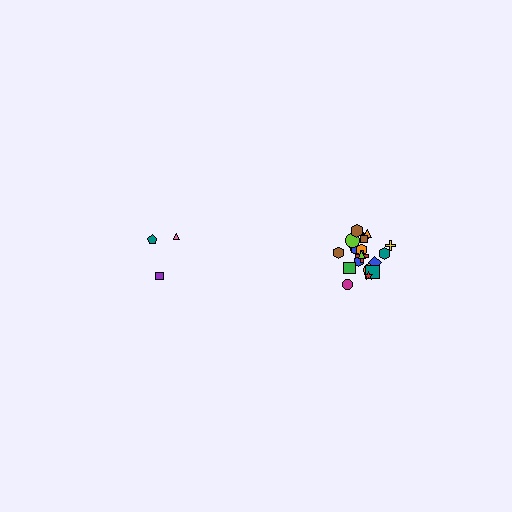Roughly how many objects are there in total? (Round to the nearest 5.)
Roughly 25 objects in total.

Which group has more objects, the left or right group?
The right group.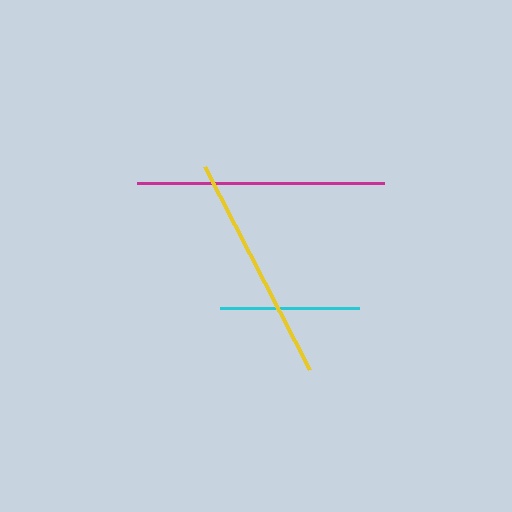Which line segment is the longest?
The magenta line is the longest at approximately 247 pixels.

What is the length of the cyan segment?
The cyan segment is approximately 138 pixels long.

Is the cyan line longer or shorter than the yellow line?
The yellow line is longer than the cyan line.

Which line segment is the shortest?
The cyan line is the shortest at approximately 138 pixels.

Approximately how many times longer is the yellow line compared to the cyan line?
The yellow line is approximately 1.6 times the length of the cyan line.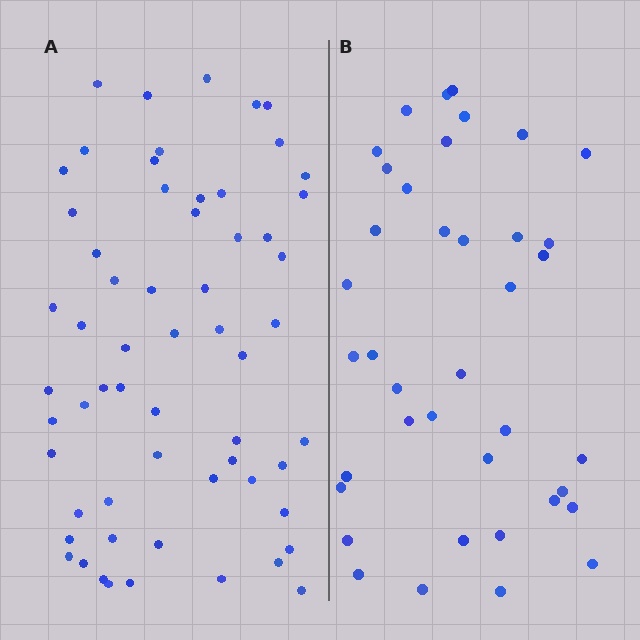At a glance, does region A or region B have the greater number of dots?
Region A (the left region) has more dots.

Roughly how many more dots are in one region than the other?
Region A has approximately 20 more dots than region B.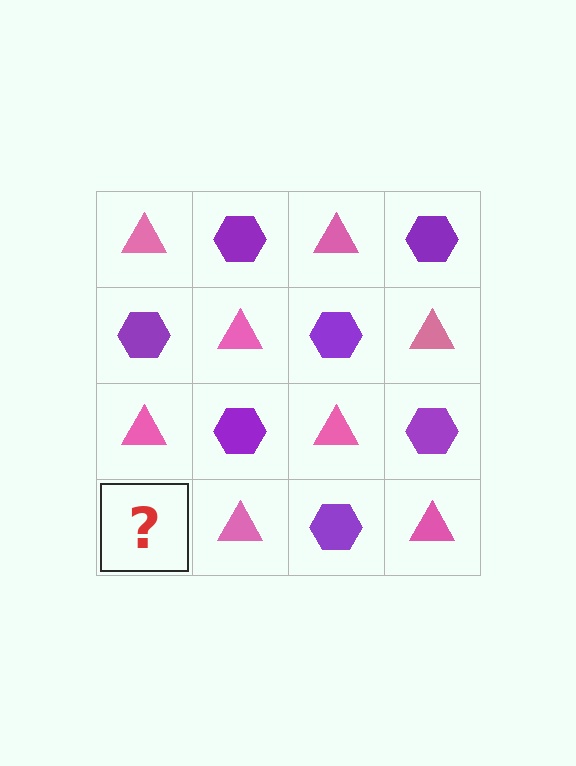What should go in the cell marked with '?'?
The missing cell should contain a purple hexagon.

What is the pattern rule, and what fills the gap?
The rule is that it alternates pink triangle and purple hexagon in a checkerboard pattern. The gap should be filled with a purple hexagon.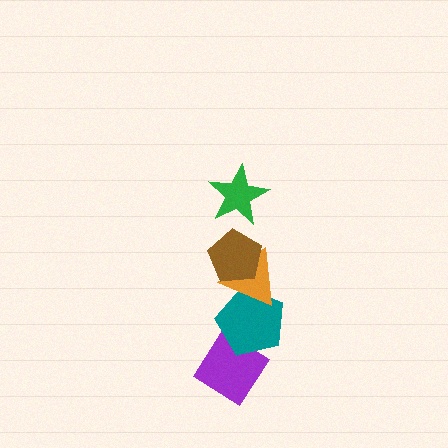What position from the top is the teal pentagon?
The teal pentagon is 4th from the top.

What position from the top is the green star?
The green star is 1st from the top.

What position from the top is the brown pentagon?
The brown pentagon is 2nd from the top.